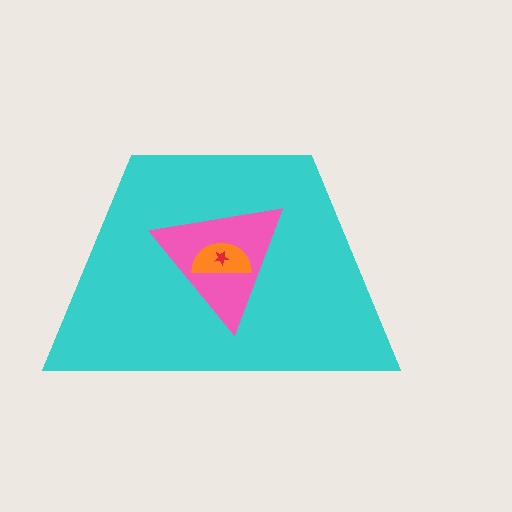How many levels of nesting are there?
4.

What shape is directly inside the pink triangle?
The orange semicircle.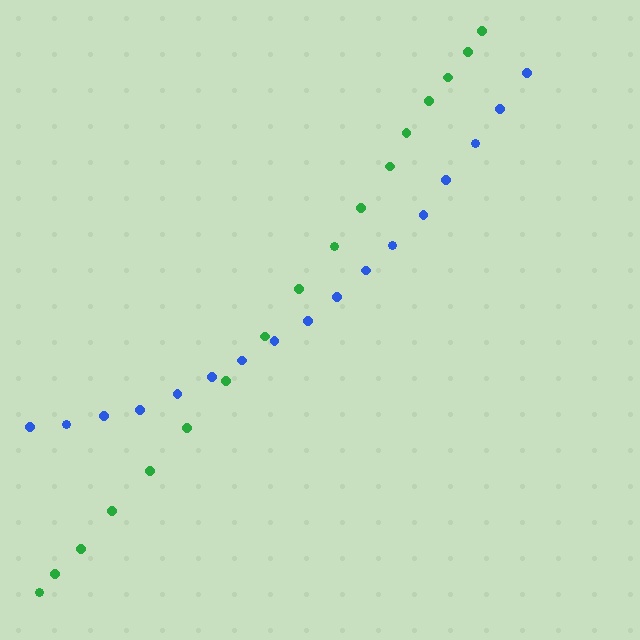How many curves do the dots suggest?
There are 2 distinct paths.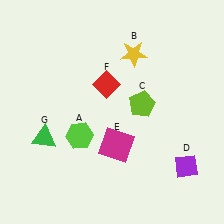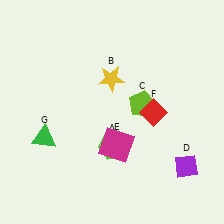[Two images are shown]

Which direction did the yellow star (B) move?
The yellow star (B) moved down.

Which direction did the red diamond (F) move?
The red diamond (F) moved right.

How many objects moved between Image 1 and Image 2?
3 objects moved between the two images.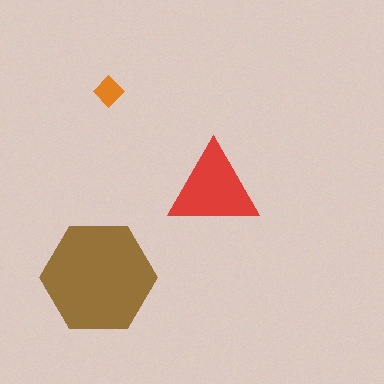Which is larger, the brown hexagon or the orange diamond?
The brown hexagon.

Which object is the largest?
The brown hexagon.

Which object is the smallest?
The orange diamond.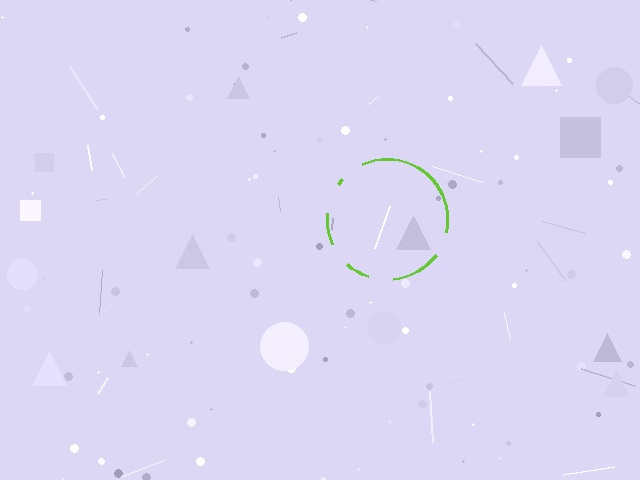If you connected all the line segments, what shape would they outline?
They would outline a circle.